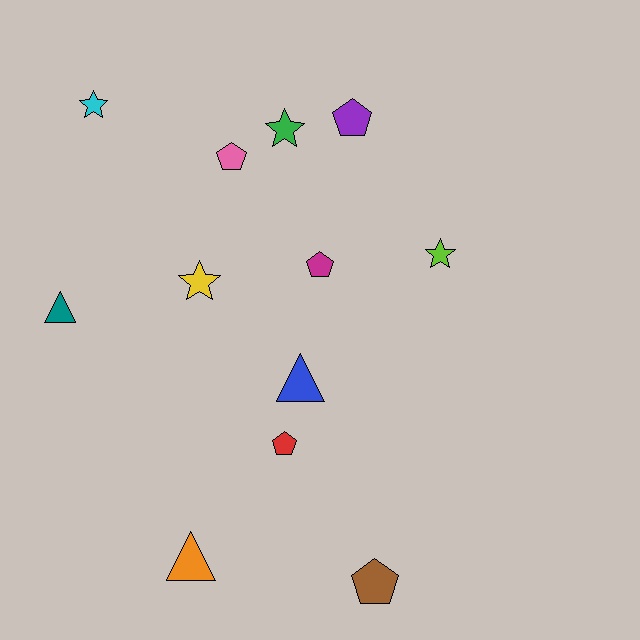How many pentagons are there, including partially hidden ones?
There are 5 pentagons.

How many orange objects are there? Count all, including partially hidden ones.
There is 1 orange object.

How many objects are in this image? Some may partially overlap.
There are 12 objects.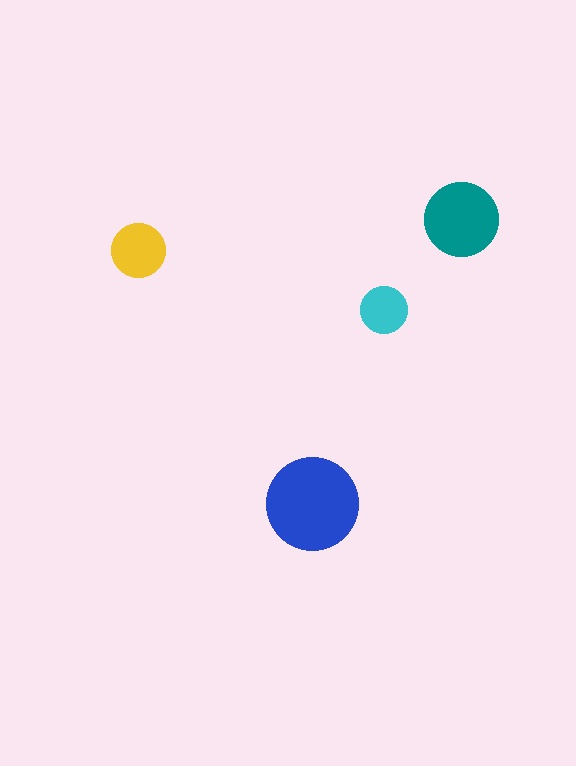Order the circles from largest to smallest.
the blue one, the teal one, the yellow one, the cyan one.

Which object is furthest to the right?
The teal circle is rightmost.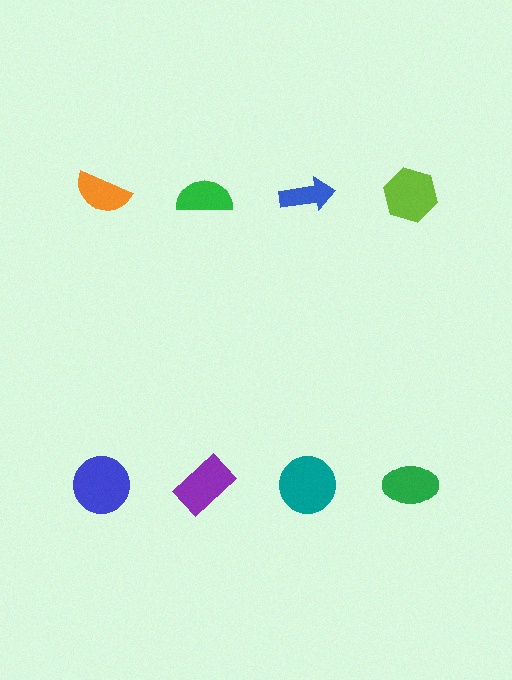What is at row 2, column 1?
A blue circle.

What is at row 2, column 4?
A green ellipse.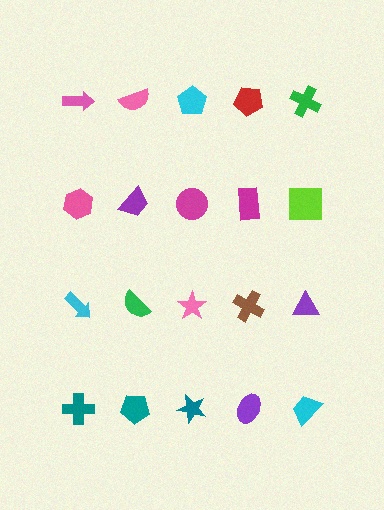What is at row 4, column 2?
A teal pentagon.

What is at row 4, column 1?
A teal cross.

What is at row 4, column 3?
A teal star.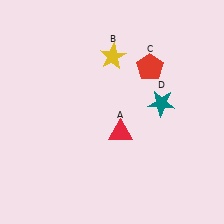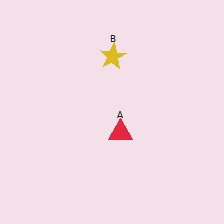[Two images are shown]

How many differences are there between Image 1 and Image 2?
There are 2 differences between the two images.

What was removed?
The red pentagon (C), the teal star (D) were removed in Image 2.